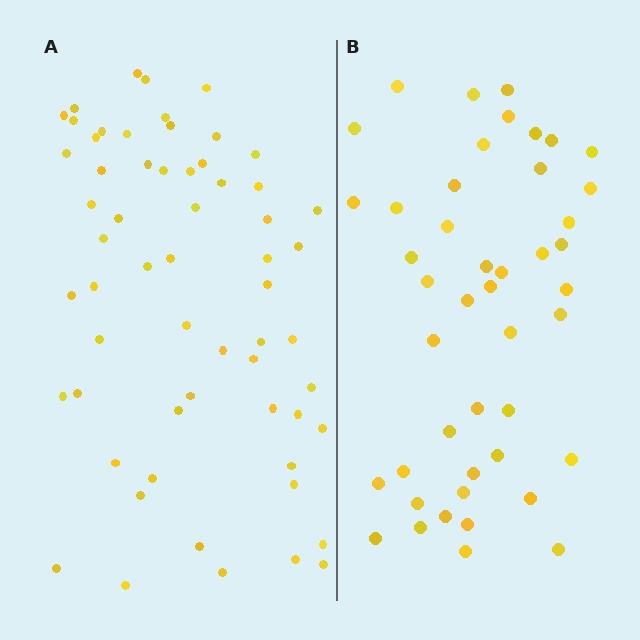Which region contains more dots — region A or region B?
Region A (the left region) has more dots.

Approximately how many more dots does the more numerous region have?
Region A has approximately 15 more dots than region B.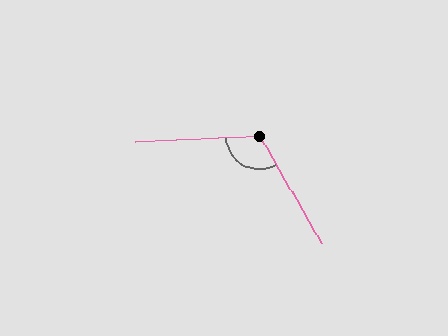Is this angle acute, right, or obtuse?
It is obtuse.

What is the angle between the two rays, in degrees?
Approximately 117 degrees.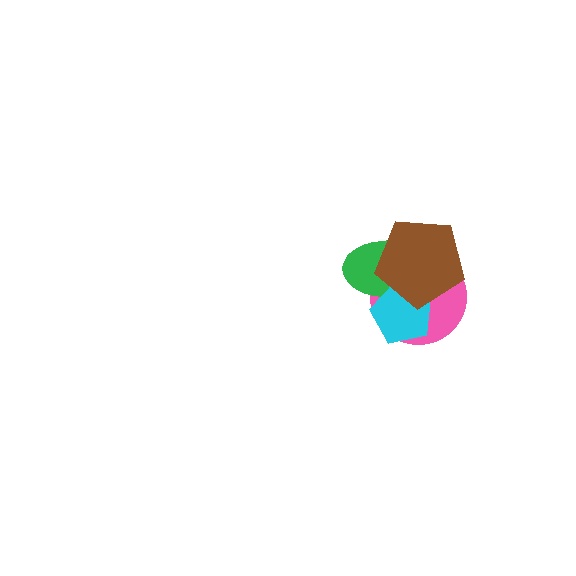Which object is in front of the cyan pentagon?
The brown pentagon is in front of the cyan pentagon.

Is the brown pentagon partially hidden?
No, no other shape covers it.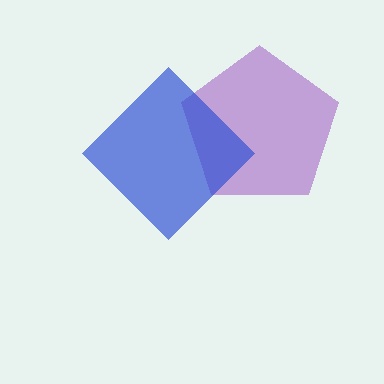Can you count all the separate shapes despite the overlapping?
Yes, there are 2 separate shapes.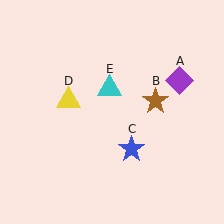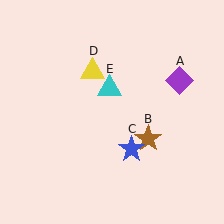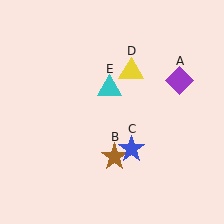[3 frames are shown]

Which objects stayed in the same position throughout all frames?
Purple diamond (object A) and blue star (object C) and cyan triangle (object E) remained stationary.